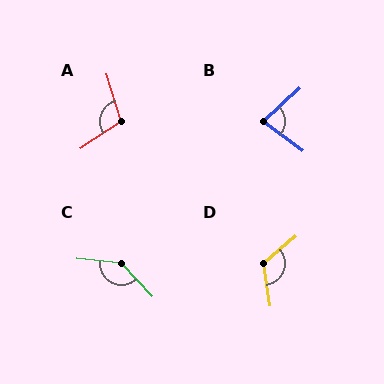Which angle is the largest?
C, at approximately 139 degrees.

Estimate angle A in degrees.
Approximately 107 degrees.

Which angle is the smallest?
B, at approximately 79 degrees.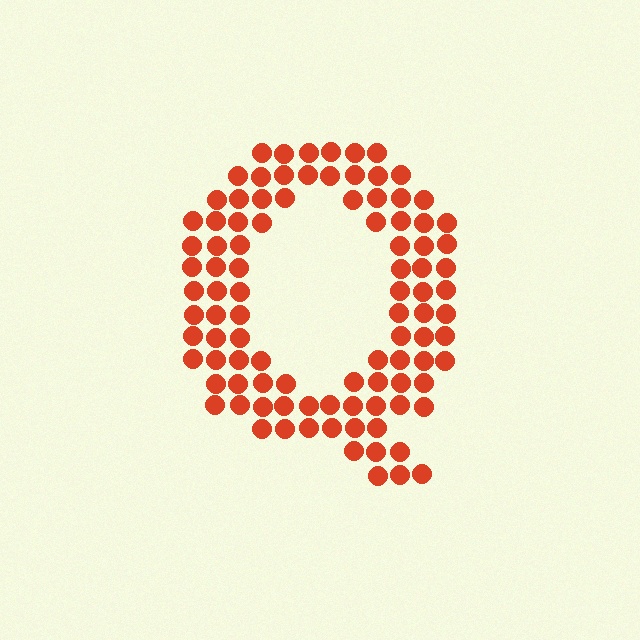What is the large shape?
The large shape is the letter Q.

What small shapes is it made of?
It is made of small circles.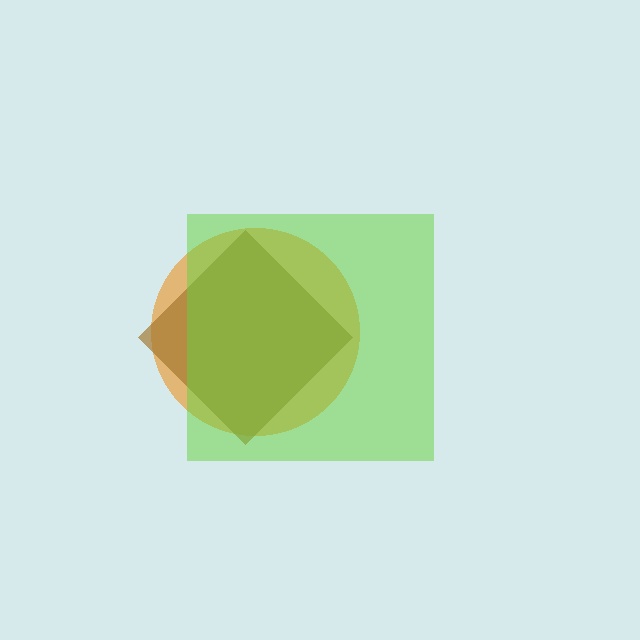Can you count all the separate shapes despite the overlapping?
Yes, there are 3 separate shapes.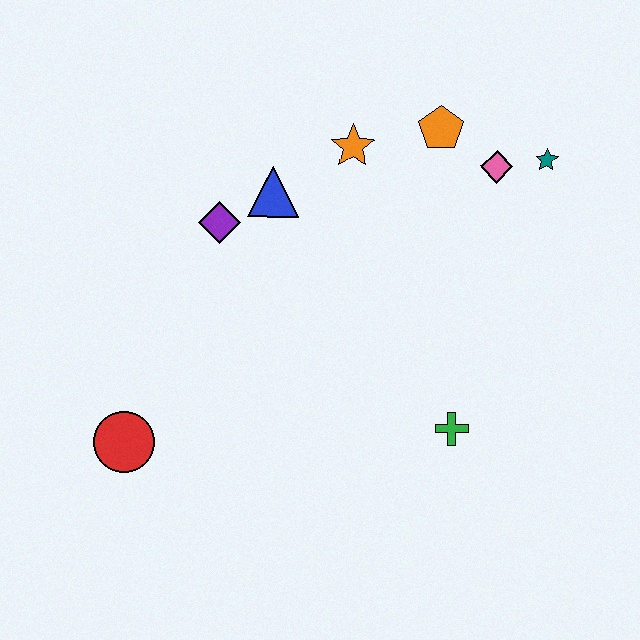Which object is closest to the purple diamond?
The blue triangle is closest to the purple diamond.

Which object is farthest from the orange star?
The red circle is farthest from the orange star.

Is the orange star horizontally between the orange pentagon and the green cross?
No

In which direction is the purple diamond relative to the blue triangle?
The purple diamond is to the left of the blue triangle.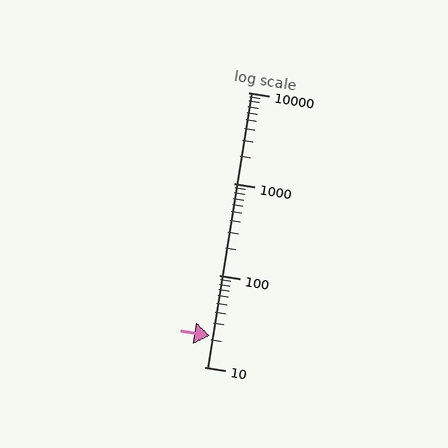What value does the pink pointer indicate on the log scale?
The pointer indicates approximately 22.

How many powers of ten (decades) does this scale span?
The scale spans 3 decades, from 10 to 10000.